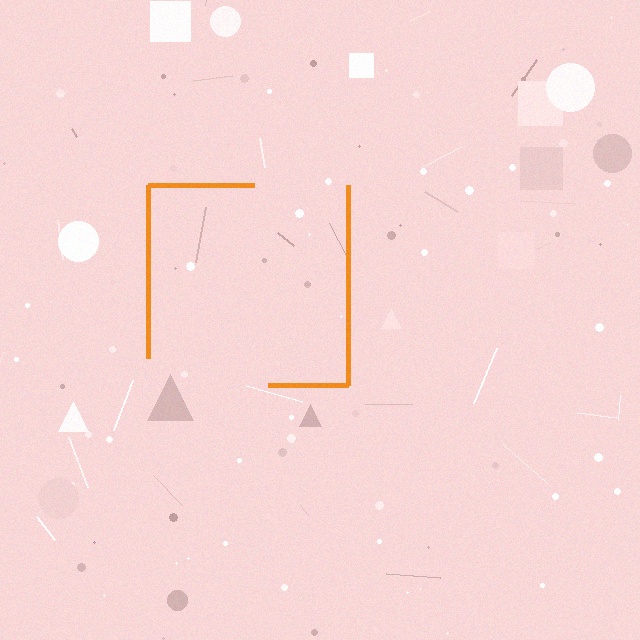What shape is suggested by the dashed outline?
The dashed outline suggests a square.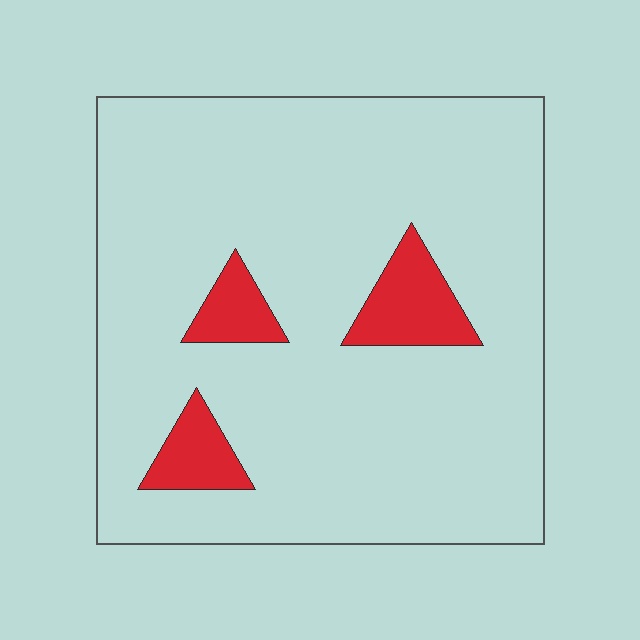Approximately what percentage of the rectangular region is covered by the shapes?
Approximately 10%.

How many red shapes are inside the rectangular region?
3.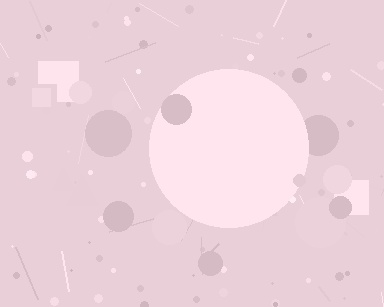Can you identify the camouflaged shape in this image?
The camouflaged shape is a circle.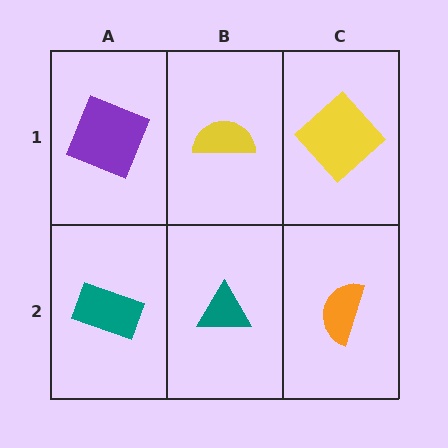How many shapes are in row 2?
3 shapes.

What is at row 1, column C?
A yellow diamond.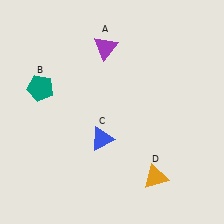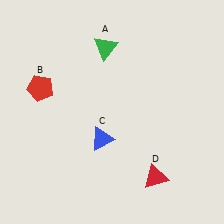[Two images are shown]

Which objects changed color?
A changed from purple to green. B changed from teal to red. D changed from orange to red.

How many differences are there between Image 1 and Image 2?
There are 3 differences between the two images.